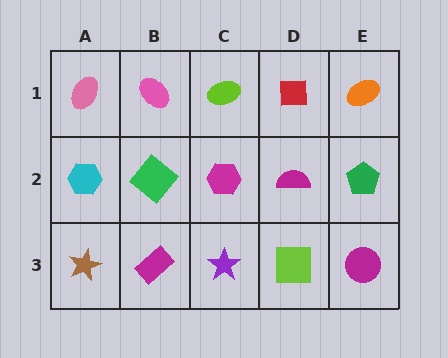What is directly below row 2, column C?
A purple star.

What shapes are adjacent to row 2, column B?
A pink ellipse (row 1, column B), a magenta rectangle (row 3, column B), a cyan hexagon (row 2, column A), a magenta hexagon (row 2, column C).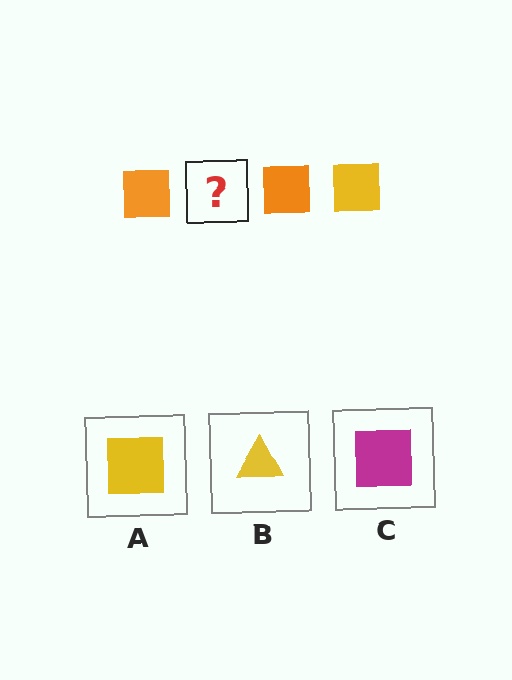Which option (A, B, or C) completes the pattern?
A.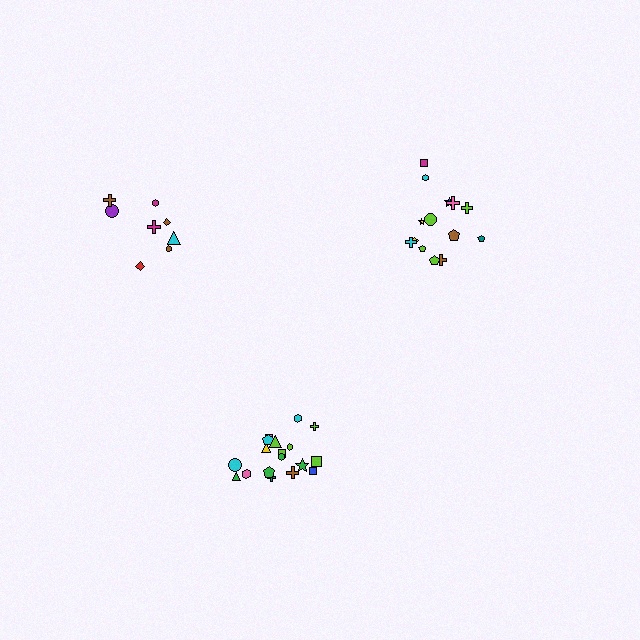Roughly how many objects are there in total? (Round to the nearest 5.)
Roughly 40 objects in total.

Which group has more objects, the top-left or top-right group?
The top-right group.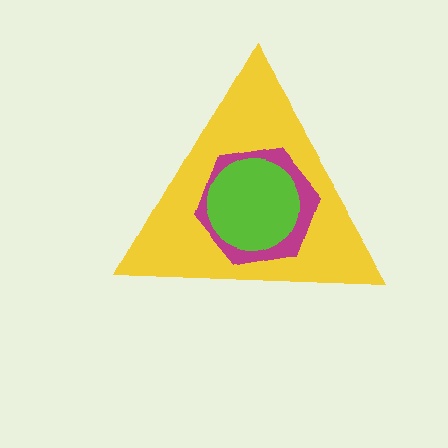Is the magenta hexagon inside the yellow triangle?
Yes.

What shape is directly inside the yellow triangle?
The magenta hexagon.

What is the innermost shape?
The lime circle.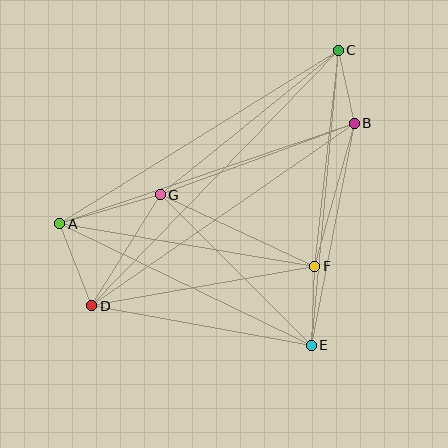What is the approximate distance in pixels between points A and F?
The distance between A and F is approximately 258 pixels.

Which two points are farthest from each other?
Points C and D are farthest from each other.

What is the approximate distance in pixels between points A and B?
The distance between A and B is approximately 311 pixels.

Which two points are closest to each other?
Points B and C are closest to each other.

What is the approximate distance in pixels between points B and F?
The distance between B and F is approximately 148 pixels.